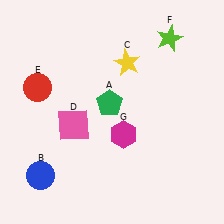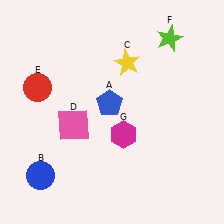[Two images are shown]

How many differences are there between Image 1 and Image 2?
There is 1 difference between the two images.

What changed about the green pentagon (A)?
In Image 1, A is green. In Image 2, it changed to blue.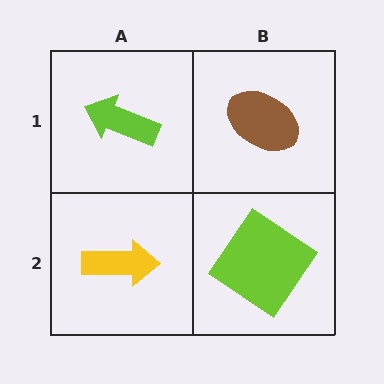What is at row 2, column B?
A lime diamond.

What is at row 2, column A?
A yellow arrow.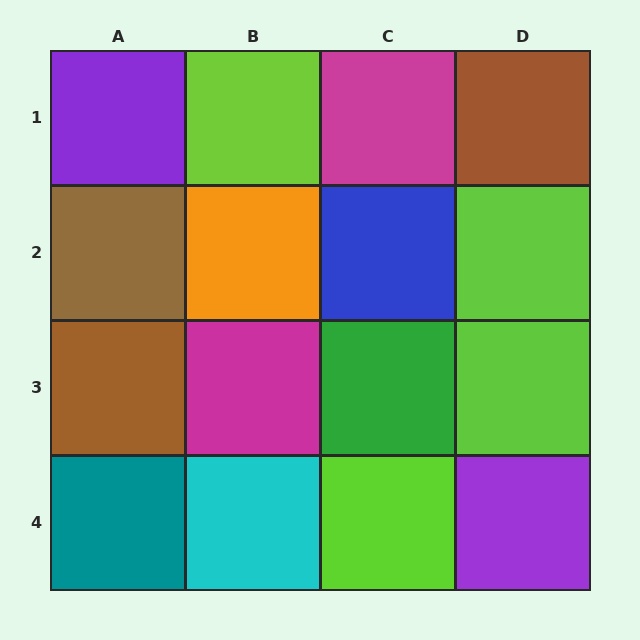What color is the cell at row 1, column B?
Lime.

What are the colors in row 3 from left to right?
Brown, magenta, green, lime.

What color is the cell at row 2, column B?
Orange.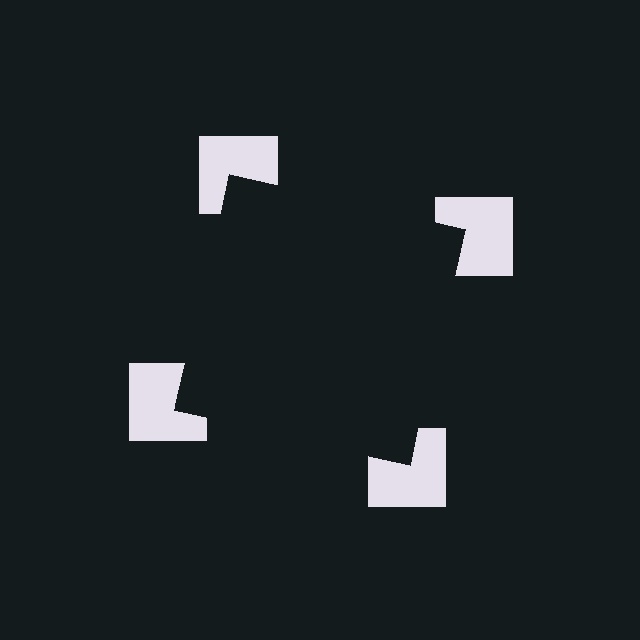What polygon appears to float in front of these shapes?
An illusory square — its edges are inferred from the aligned wedge cuts in the notched squares, not physically drawn.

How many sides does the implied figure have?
4 sides.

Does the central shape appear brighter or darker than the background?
It typically appears slightly darker than the background, even though no actual brightness change is drawn.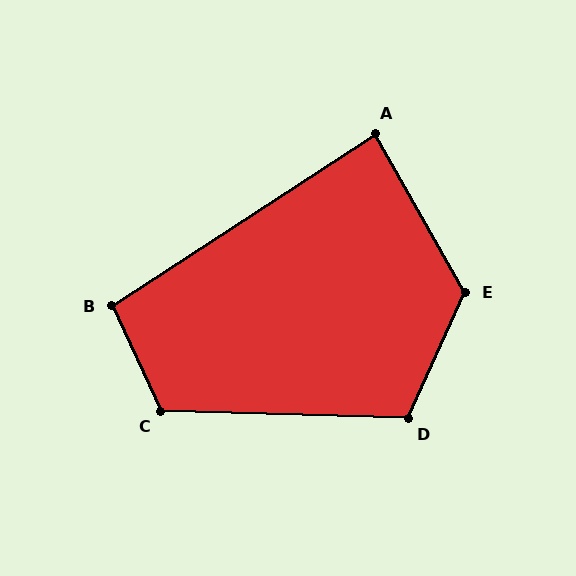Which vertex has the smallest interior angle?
A, at approximately 86 degrees.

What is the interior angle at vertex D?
Approximately 113 degrees (obtuse).